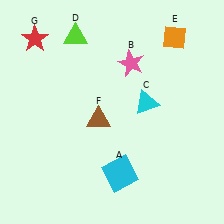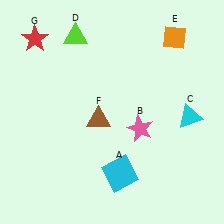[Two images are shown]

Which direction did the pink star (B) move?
The pink star (B) moved down.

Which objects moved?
The objects that moved are: the pink star (B), the cyan triangle (C).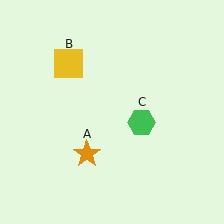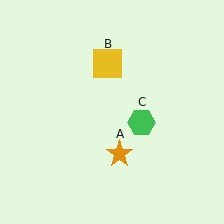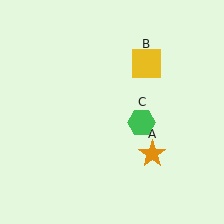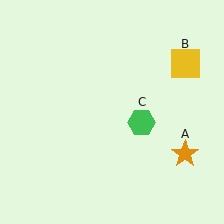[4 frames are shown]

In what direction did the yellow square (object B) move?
The yellow square (object B) moved right.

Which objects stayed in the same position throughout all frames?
Green hexagon (object C) remained stationary.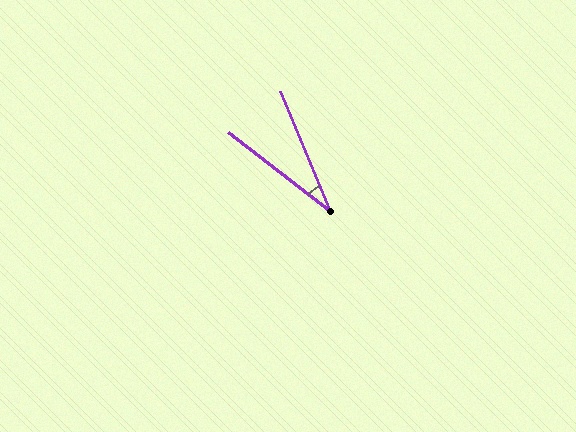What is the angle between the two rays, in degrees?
Approximately 30 degrees.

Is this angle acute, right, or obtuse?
It is acute.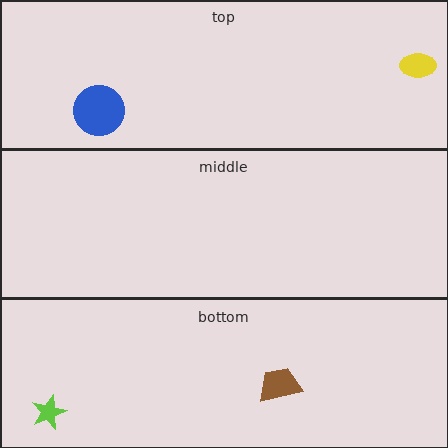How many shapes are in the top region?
2.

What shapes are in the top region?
The blue circle, the yellow ellipse.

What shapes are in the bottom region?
The lime star, the brown trapezoid.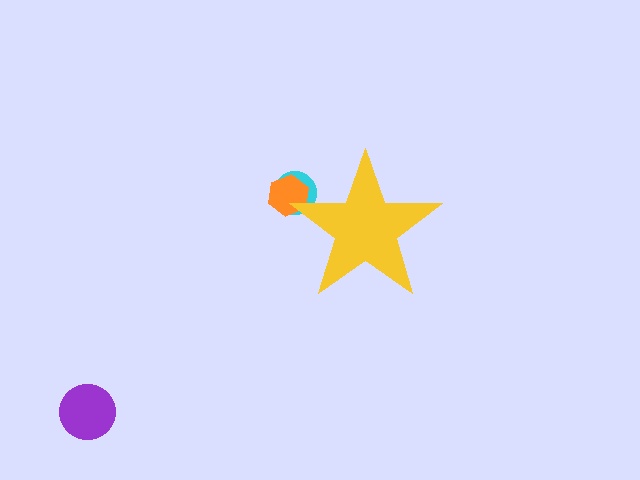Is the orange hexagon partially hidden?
Yes, the orange hexagon is partially hidden behind the yellow star.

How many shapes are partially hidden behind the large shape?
2 shapes are partially hidden.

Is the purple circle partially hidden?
No, the purple circle is fully visible.